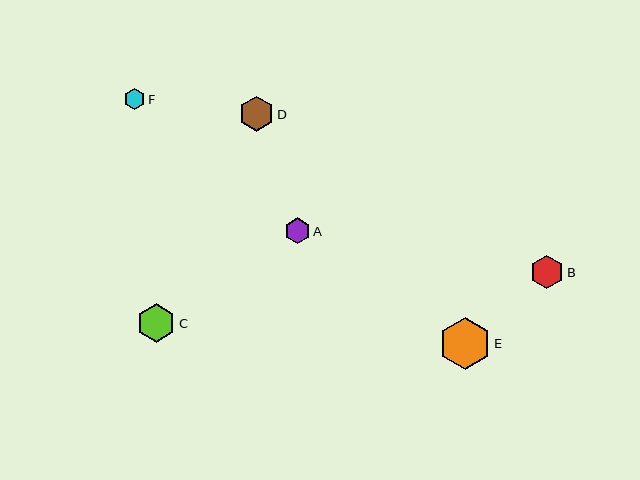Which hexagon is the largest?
Hexagon E is the largest with a size of approximately 52 pixels.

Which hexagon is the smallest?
Hexagon F is the smallest with a size of approximately 21 pixels.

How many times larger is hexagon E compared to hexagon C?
Hexagon E is approximately 1.4 times the size of hexagon C.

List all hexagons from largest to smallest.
From largest to smallest: E, C, D, B, A, F.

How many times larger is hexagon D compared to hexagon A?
Hexagon D is approximately 1.4 times the size of hexagon A.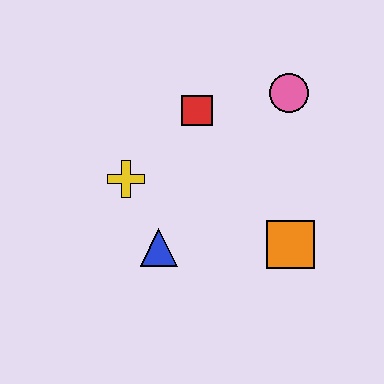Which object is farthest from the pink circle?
The blue triangle is farthest from the pink circle.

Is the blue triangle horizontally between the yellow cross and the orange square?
Yes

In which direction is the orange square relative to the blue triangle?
The orange square is to the right of the blue triangle.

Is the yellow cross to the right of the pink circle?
No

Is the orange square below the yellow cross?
Yes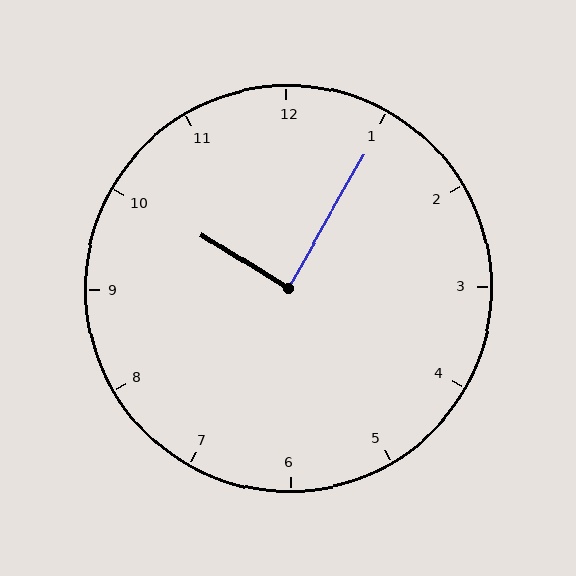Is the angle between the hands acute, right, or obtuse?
It is right.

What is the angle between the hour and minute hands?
Approximately 88 degrees.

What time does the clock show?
10:05.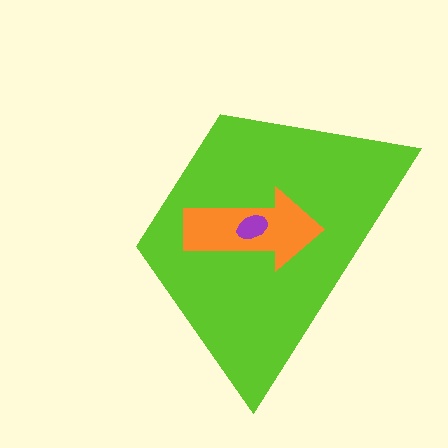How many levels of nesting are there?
3.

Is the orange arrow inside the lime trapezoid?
Yes.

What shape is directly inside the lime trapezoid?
The orange arrow.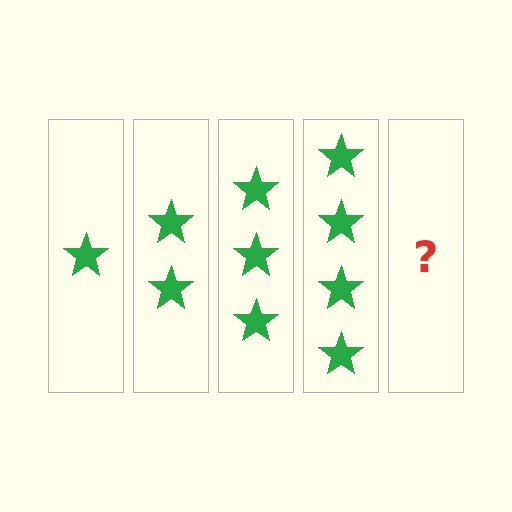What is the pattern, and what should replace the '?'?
The pattern is that each step adds one more star. The '?' should be 5 stars.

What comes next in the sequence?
The next element should be 5 stars.